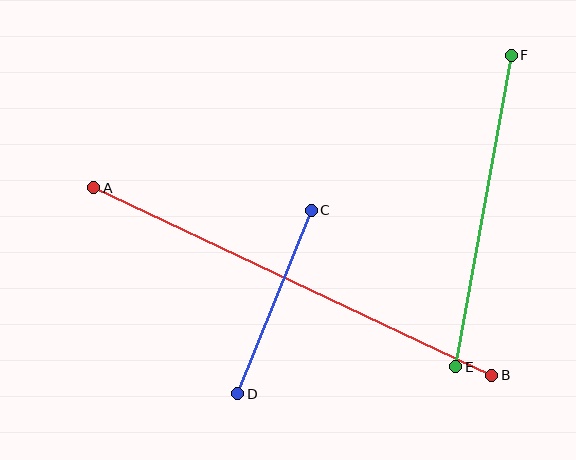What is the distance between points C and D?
The distance is approximately 198 pixels.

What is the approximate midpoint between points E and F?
The midpoint is at approximately (483, 211) pixels.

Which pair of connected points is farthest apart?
Points A and B are farthest apart.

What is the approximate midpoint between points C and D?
The midpoint is at approximately (275, 302) pixels.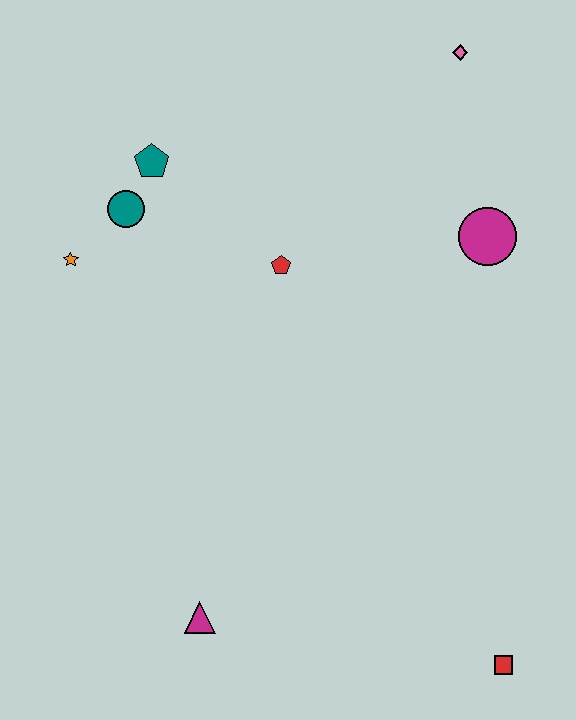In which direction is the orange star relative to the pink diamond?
The orange star is to the left of the pink diamond.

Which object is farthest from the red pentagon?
The red square is farthest from the red pentagon.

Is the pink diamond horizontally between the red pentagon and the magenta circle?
Yes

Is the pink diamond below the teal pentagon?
No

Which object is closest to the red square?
The magenta triangle is closest to the red square.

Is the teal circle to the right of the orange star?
Yes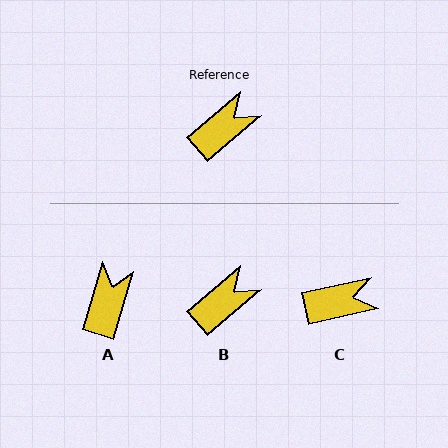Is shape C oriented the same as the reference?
No, it is off by about 28 degrees.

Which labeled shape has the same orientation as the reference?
B.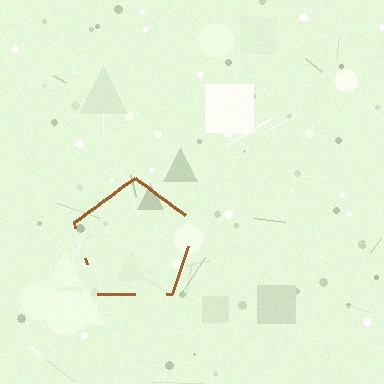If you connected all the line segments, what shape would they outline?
They would outline a pentagon.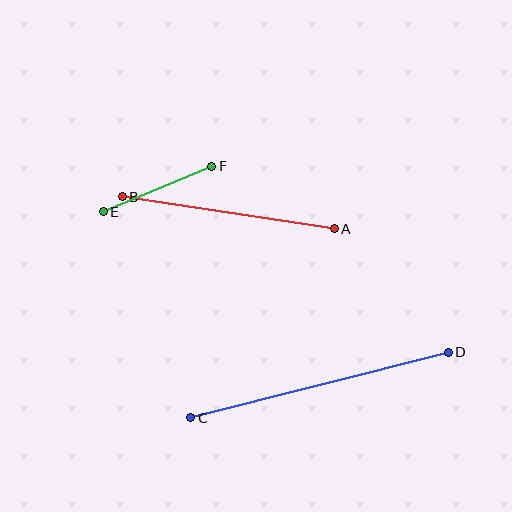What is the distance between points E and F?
The distance is approximately 118 pixels.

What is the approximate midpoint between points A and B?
The midpoint is at approximately (228, 213) pixels.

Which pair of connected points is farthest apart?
Points C and D are farthest apart.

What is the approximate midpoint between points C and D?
The midpoint is at approximately (320, 385) pixels.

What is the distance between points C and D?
The distance is approximately 266 pixels.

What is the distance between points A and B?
The distance is approximately 214 pixels.